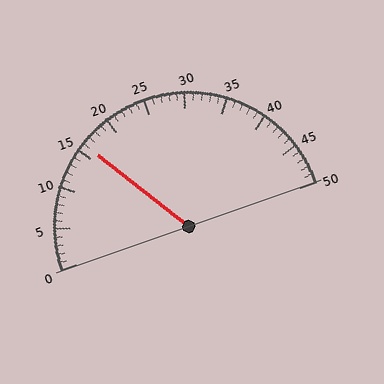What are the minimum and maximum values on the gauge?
The gauge ranges from 0 to 50.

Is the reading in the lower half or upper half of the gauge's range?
The reading is in the lower half of the range (0 to 50).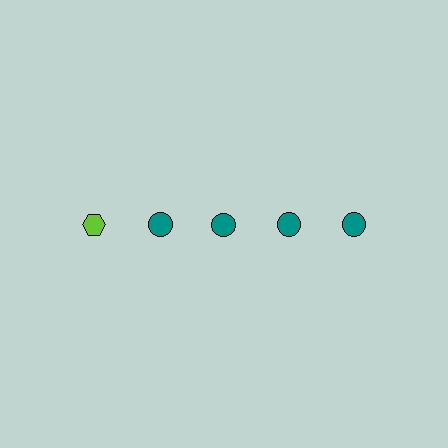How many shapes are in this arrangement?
There are 5 shapes arranged in a grid pattern.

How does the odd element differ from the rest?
It differs in both color (lime instead of teal) and shape (hexagon instead of circle).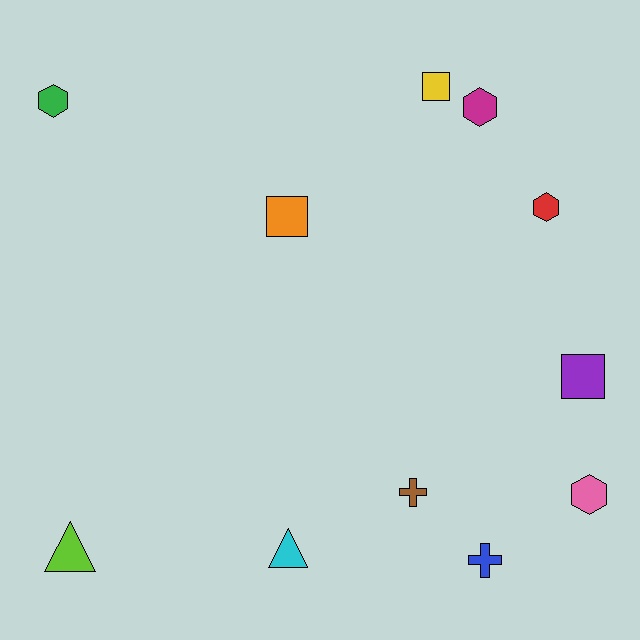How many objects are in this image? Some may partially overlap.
There are 11 objects.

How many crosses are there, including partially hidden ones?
There are 2 crosses.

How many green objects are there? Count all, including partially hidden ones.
There is 1 green object.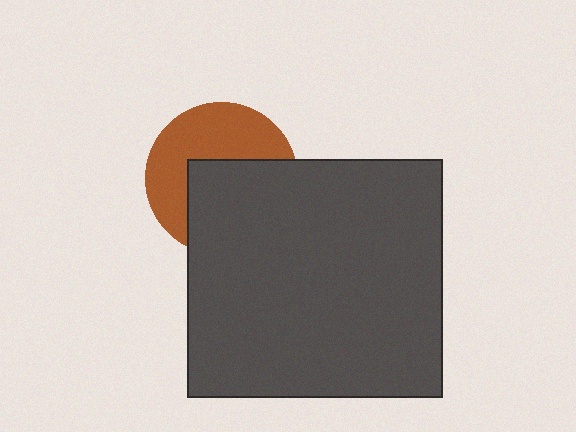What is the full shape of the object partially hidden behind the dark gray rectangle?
The partially hidden object is a brown circle.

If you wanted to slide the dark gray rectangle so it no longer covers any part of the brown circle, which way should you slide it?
Slide it toward the lower-right — that is the most direct way to separate the two shapes.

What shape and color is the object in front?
The object in front is a dark gray rectangle.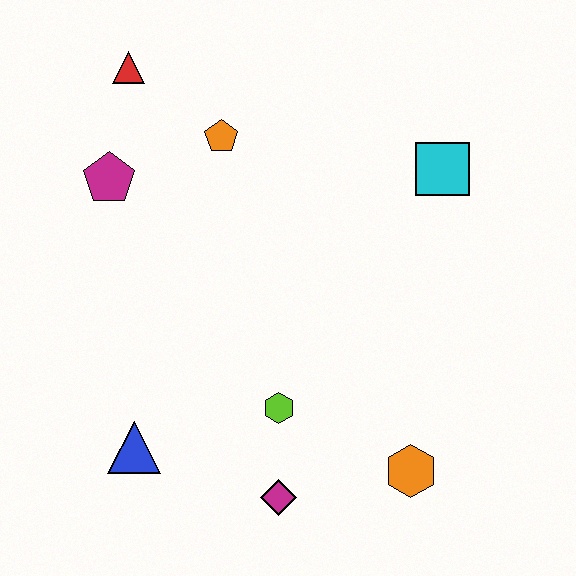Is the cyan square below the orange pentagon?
Yes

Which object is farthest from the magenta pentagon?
The orange hexagon is farthest from the magenta pentagon.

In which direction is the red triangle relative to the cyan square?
The red triangle is to the left of the cyan square.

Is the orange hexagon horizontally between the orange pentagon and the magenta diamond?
No